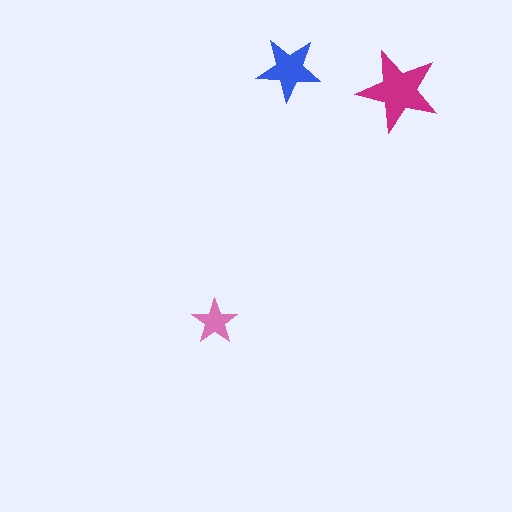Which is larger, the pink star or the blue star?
The blue one.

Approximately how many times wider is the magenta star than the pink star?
About 2 times wider.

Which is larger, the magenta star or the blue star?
The magenta one.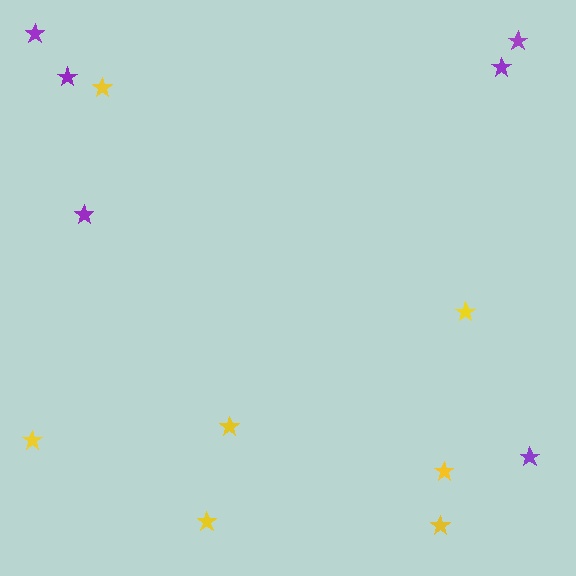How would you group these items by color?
There are 2 groups: one group of purple stars (6) and one group of yellow stars (7).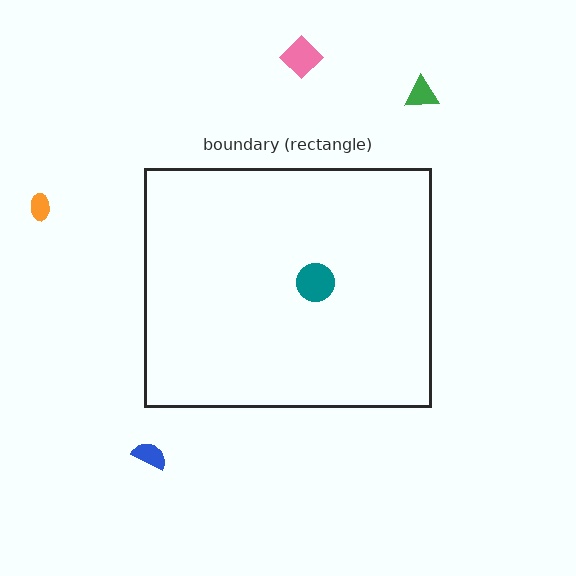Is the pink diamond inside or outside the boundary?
Outside.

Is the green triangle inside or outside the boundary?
Outside.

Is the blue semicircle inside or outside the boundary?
Outside.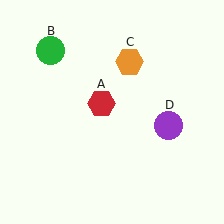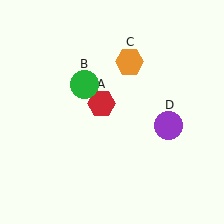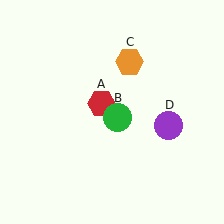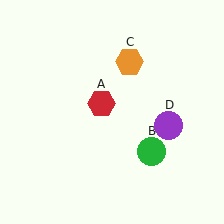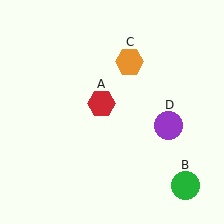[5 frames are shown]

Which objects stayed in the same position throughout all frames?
Red hexagon (object A) and orange hexagon (object C) and purple circle (object D) remained stationary.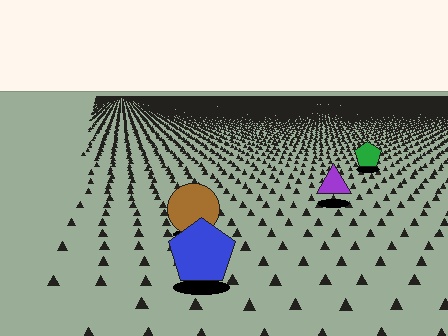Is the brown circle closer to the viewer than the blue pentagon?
No. The blue pentagon is closer — you can tell from the texture gradient: the ground texture is coarser near it.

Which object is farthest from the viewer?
The green pentagon is farthest from the viewer. It appears smaller and the ground texture around it is denser.